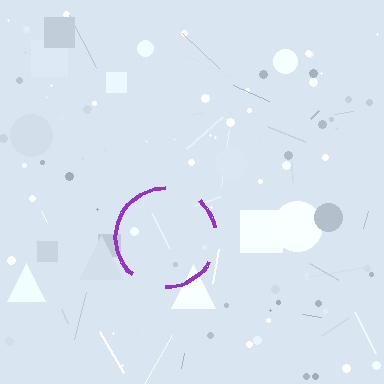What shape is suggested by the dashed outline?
The dashed outline suggests a circle.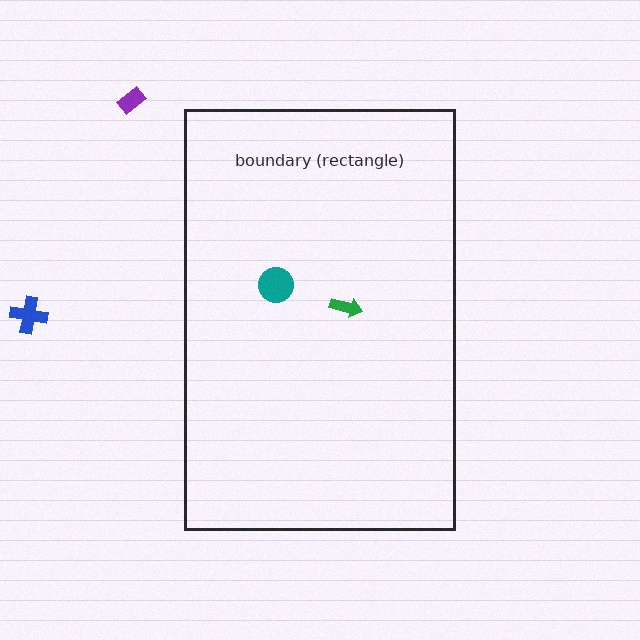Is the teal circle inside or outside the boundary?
Inside.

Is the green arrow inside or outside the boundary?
Inside.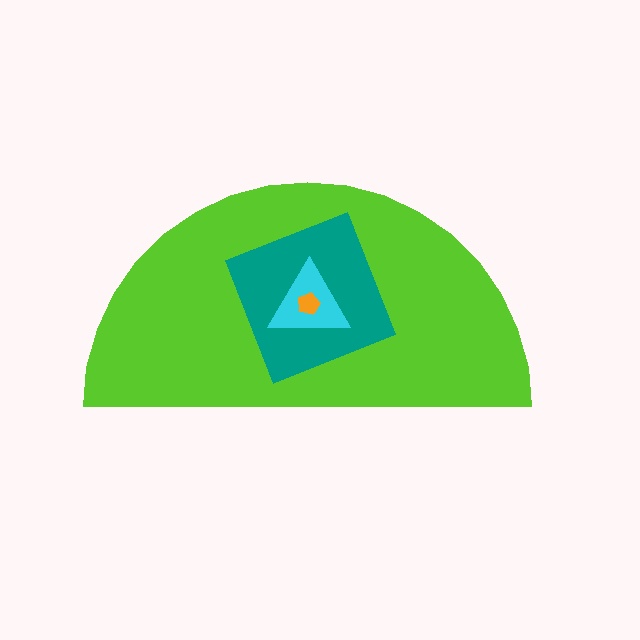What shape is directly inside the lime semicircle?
The teal diamond.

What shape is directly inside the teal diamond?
The cyan triangle.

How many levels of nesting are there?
4.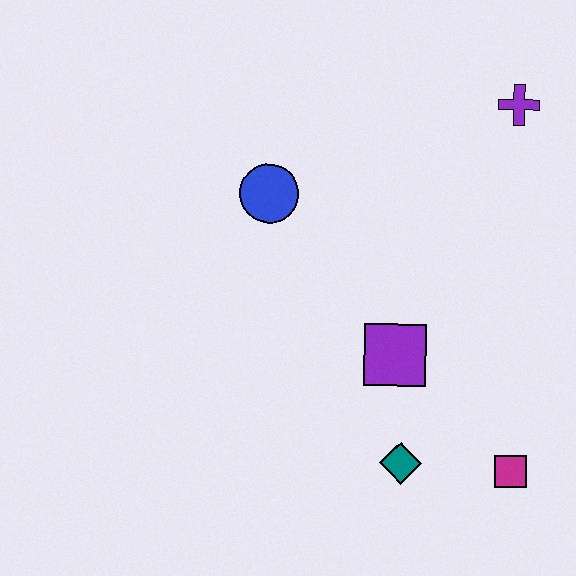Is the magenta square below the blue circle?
Yes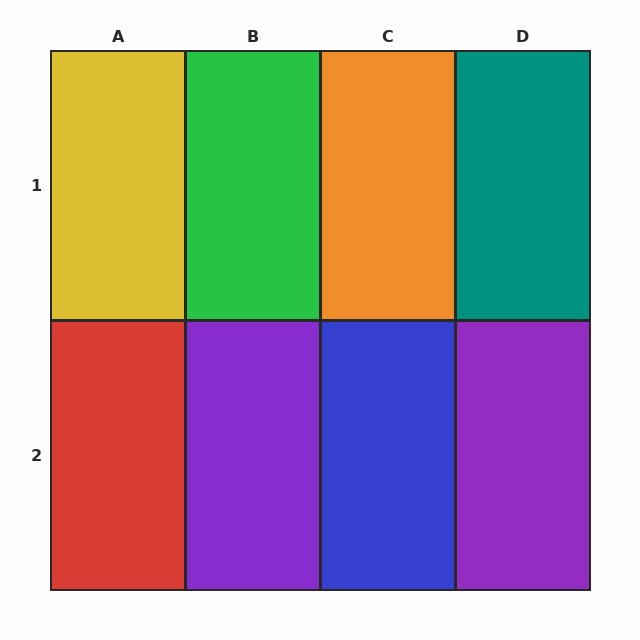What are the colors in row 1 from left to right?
Yellow, green, orange, teal.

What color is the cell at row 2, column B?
Purple.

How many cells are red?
1 cell is red.